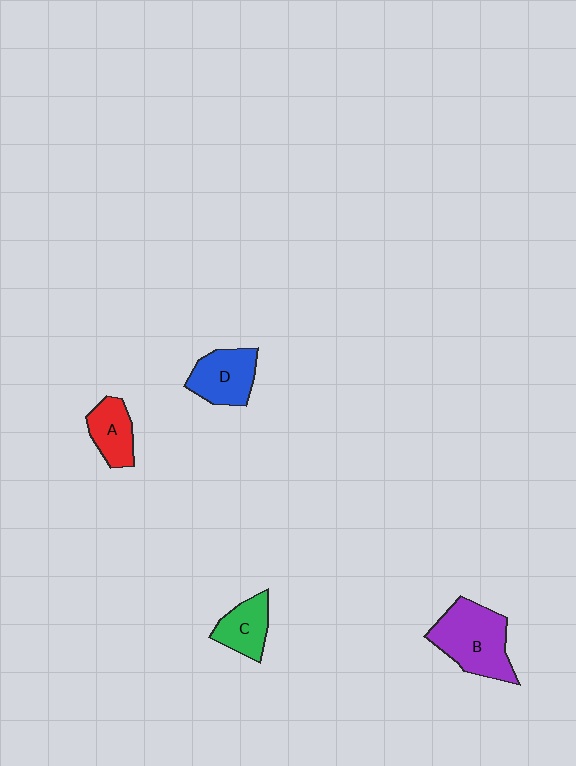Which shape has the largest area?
Shape B (purple).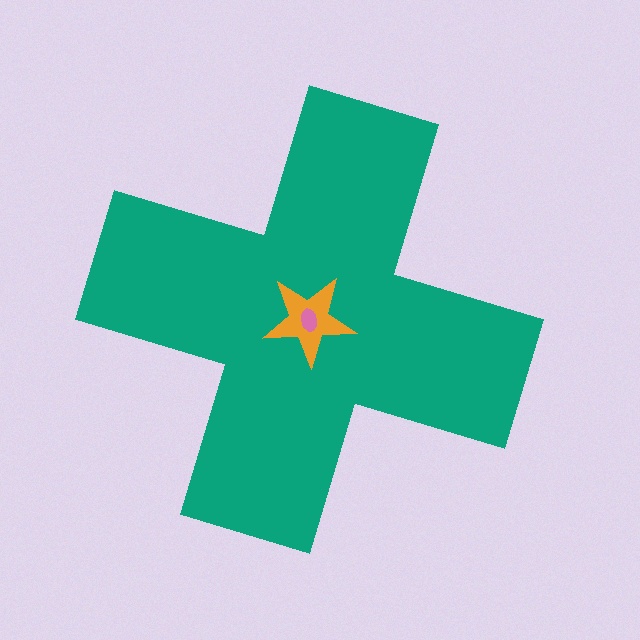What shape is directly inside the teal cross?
The orange star.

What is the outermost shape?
The teal cross.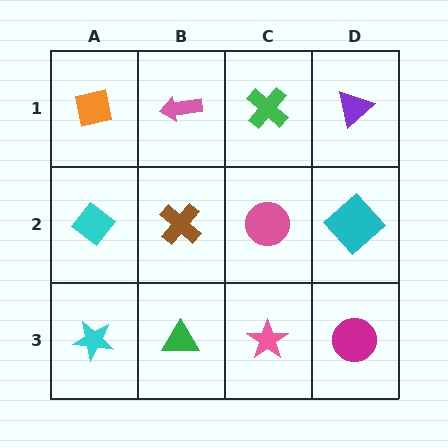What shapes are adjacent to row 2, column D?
A purple triangle (row 1, column D), a magenta circle (row 3, column D), a pink circle (row 2, column C).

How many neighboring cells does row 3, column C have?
3.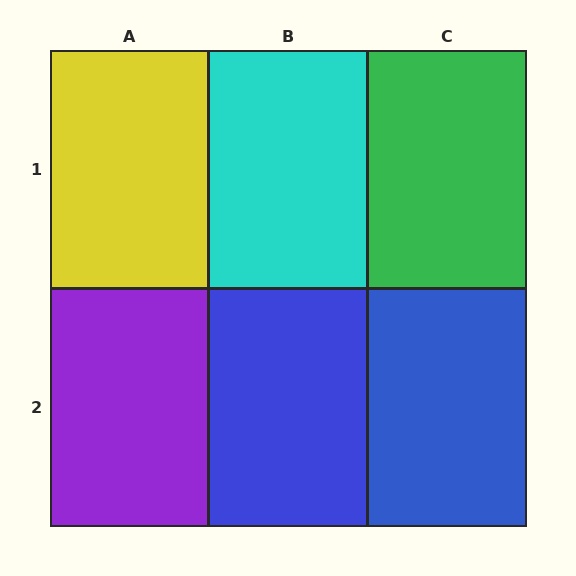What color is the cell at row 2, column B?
Blue.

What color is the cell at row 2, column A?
Purple.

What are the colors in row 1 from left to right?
Yellow, cyan, green.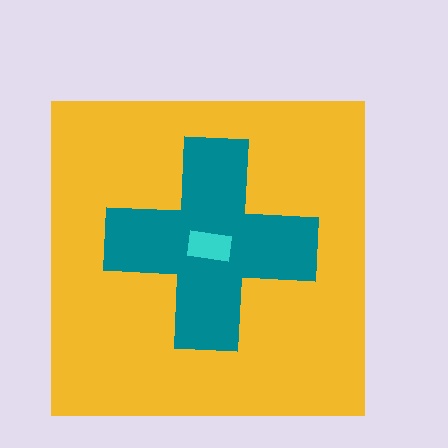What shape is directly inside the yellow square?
The teal cross.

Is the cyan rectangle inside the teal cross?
Yes.